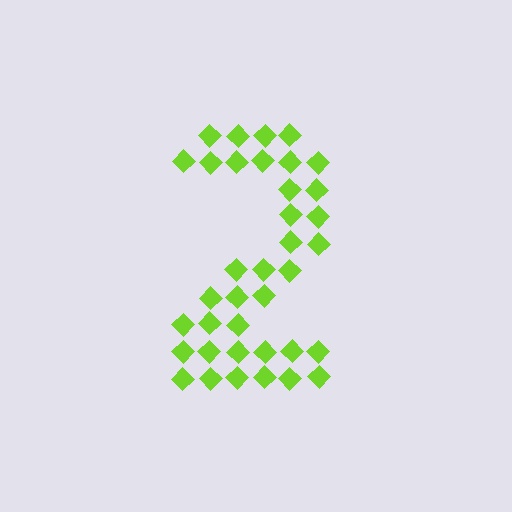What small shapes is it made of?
It is made of small diamonds.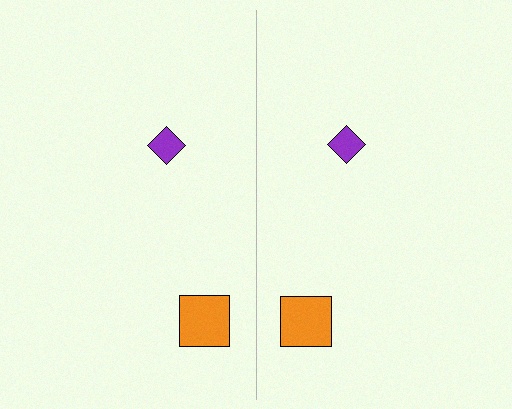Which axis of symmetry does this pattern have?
The pattern has a vertical axis of symmetry running through the center of the image.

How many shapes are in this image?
There are 4 shapes in this image.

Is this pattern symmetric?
Yes, this pattern has bilateral (reflection) symmetry.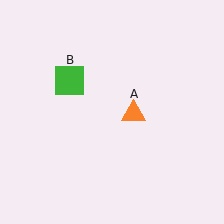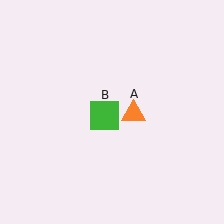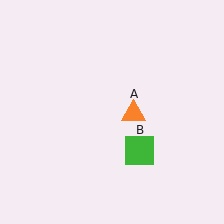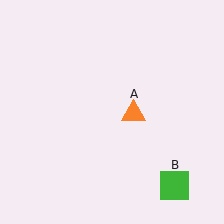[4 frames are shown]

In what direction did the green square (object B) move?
The green square (object B) moved down and to the right.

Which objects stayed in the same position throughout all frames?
Orange triangle (object A) remained stationary.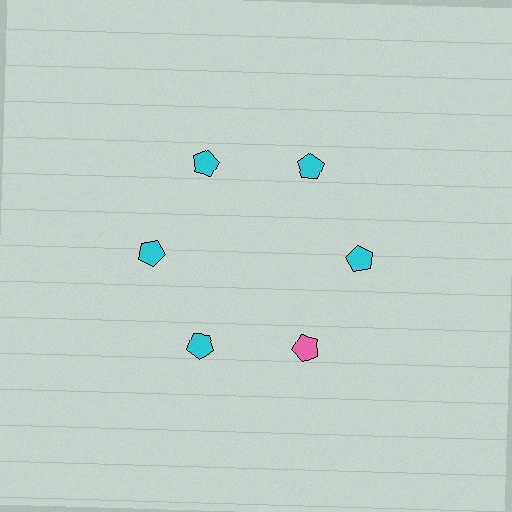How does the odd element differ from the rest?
It has a different color: pink instead of cyan.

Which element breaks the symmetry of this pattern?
The pink pentagon at roughly the 5 o'clock position breaks the symmetry. All other shapes are cyan pentagons.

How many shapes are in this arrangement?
There are 6 shapes arranged in a ring pattern.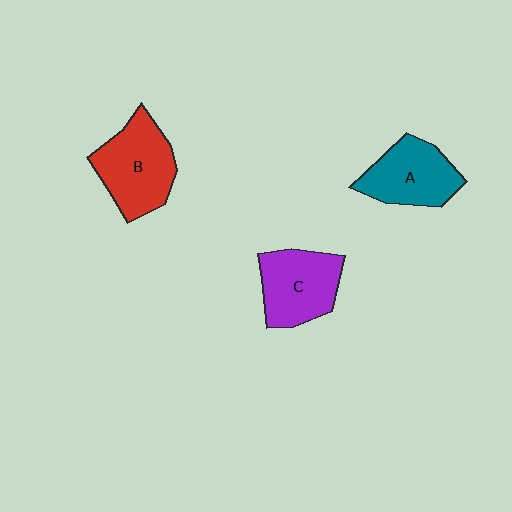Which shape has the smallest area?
Shape A (teal).